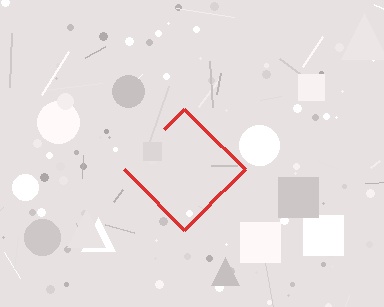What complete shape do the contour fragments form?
The contour fragments form a diamond.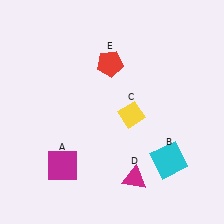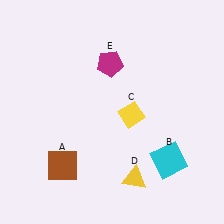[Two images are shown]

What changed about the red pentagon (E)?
In Image 1, E is red. In Image 2, it changed to magenta.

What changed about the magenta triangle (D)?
In Image 1, D is magenta. In Image 2, it changed to yellow.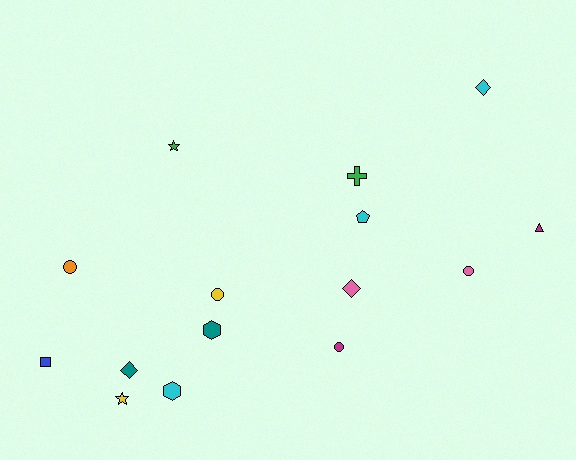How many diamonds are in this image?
There are 3 diamonds.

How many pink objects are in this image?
There are 2 pink objects.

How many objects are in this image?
There are 15 objects.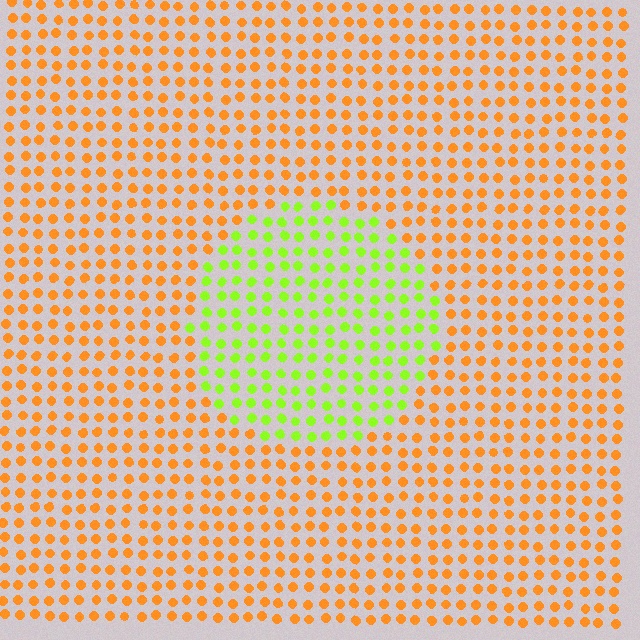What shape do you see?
I see a circle.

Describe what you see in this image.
The image is filled with small orange elements in a uniform arrangement. A circle-shaped region is visible where the elements are tinted to a slightly different hue, forming a subtle color boundary.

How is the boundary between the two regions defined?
The boundary is defined purely by a slight shift in hue (about 62 degrees). Spacing, size, and orientation are identical on both sides.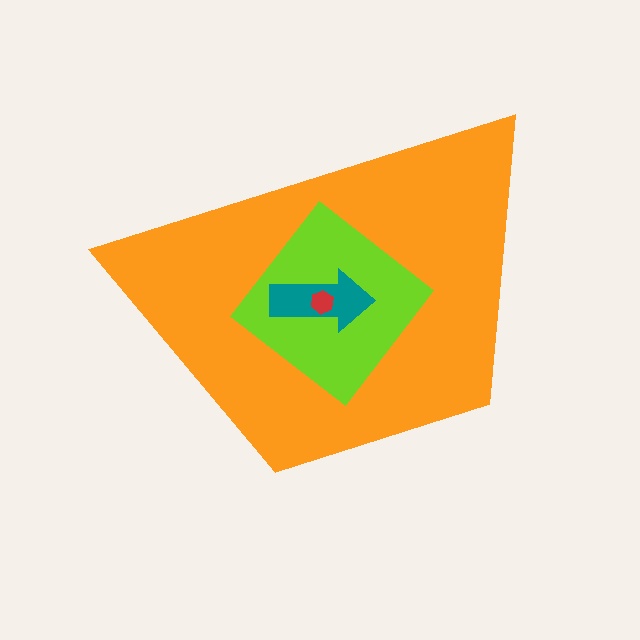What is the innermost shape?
The red hexagon.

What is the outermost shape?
The orange trapezoid.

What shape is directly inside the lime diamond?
The teal arrow.